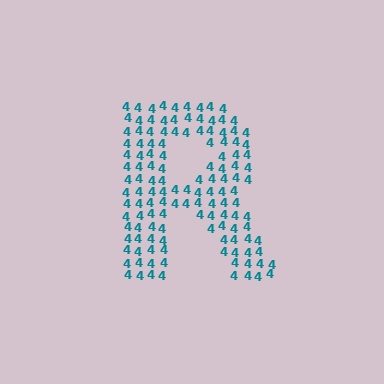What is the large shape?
The large shape is the letter R.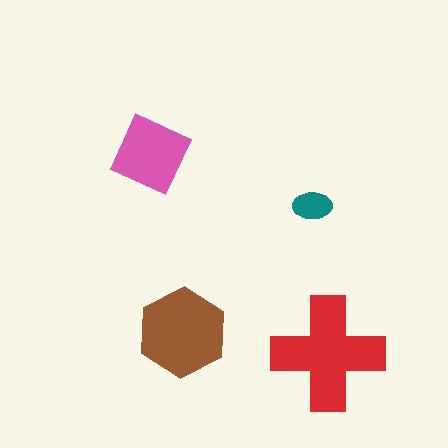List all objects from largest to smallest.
The red cross, the brown hexagon, the pink square, the teal ellipse.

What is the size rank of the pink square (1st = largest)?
3rd.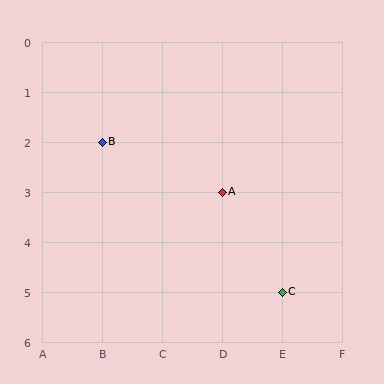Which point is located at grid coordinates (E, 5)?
Point C is at (E, 5).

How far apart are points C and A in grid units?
Points C and A are 1 column and 2 rows apart (about 2.2 grid units diagonally).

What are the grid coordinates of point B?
Point B is at grid coordinates (B, 2).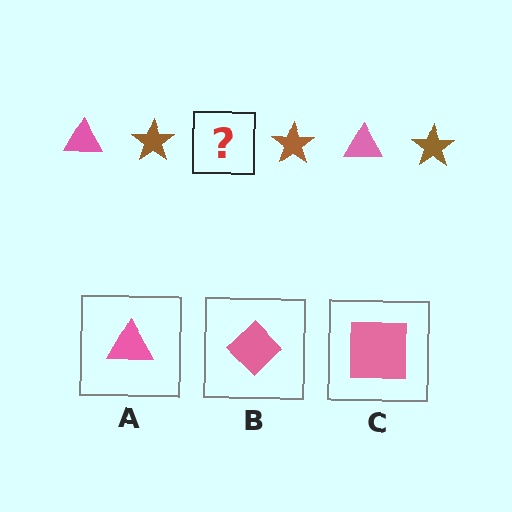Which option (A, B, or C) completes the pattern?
A.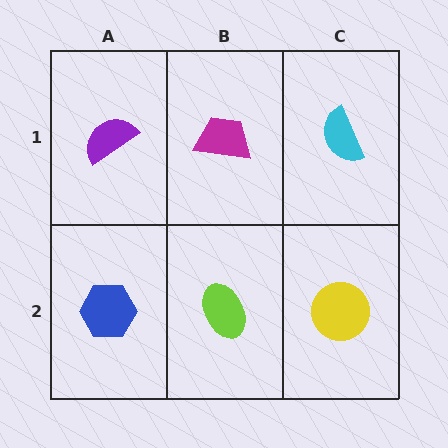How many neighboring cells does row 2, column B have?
3.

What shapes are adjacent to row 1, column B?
A lime ellipse (row 2, column B), a purple semicircle (row 1, column A), a cyan semicircle (row 1, column C).